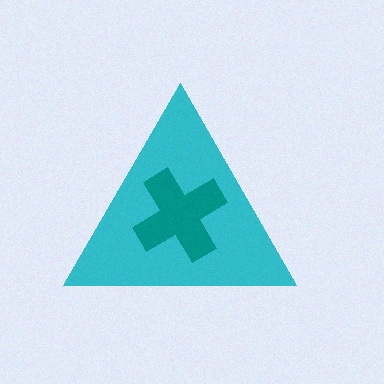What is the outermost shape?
The cyan triangle.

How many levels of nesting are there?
2.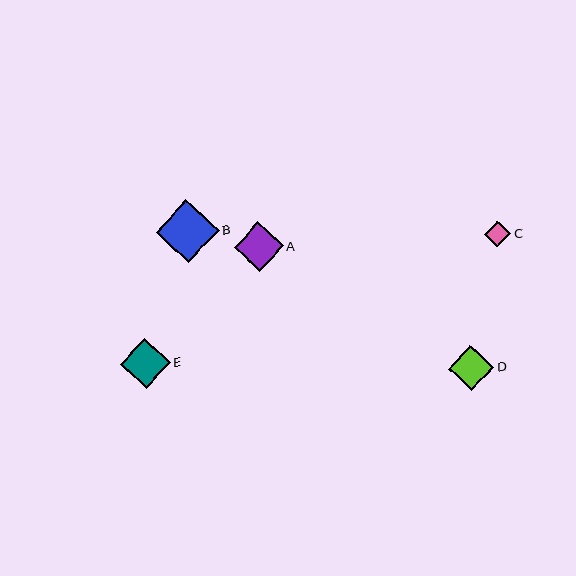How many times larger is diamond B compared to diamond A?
Diamond B is approximately 1.3 times the size of diamond A.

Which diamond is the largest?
Diamond B is the largest with a size of approximately 62 pixels.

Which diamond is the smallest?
Diamond C is the smallest with a size of approximately 26 pixels.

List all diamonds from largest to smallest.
From largest to smallest: B, E, A, D, C.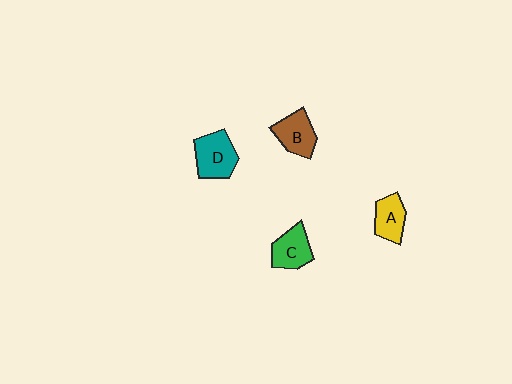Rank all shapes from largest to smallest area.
From largest to smallest: D (teal), B (brown), C (green), A (yellow).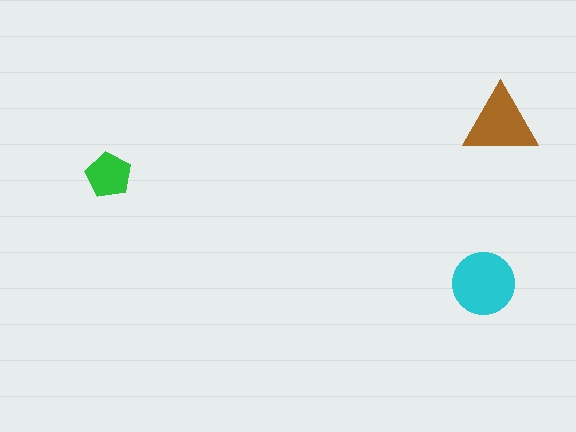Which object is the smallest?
The green pentagon.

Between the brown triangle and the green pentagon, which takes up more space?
The brown triangle.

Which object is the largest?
The cyan circle.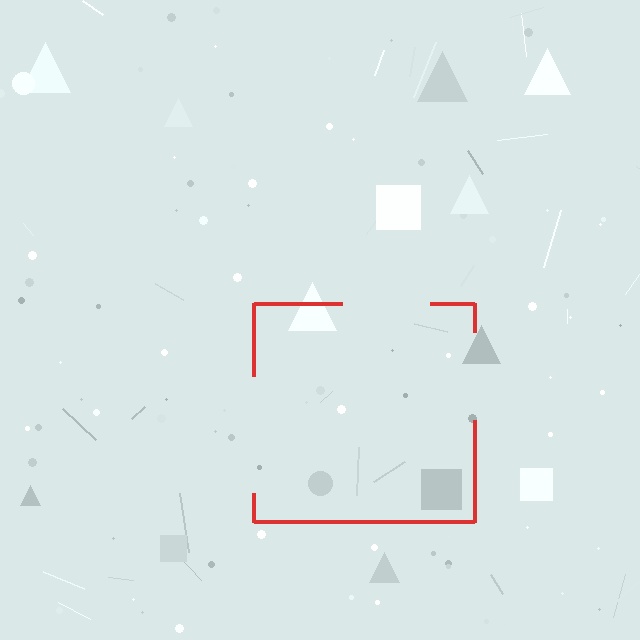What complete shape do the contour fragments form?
The contour fragments form a square.